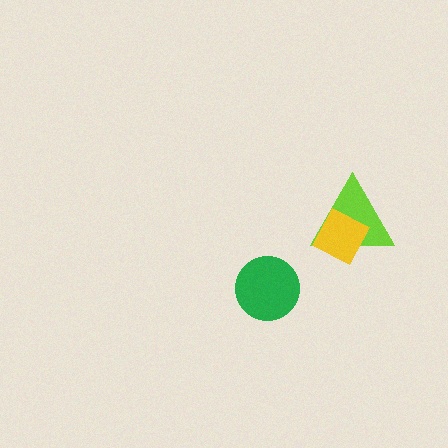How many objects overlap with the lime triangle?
1 object overlaps with the lime triangle.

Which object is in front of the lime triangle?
The yellow diamond is in front of the lime triangle.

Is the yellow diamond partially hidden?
No, no other shape covers it.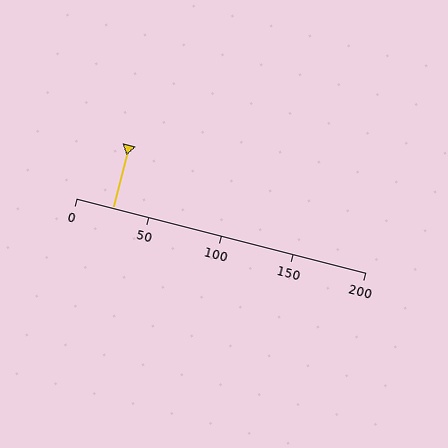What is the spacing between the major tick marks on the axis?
The major ticks are spaced 50 apart.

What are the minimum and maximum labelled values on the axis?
The axis runs from 0 to 200.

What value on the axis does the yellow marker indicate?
The marker indicates approximately 25.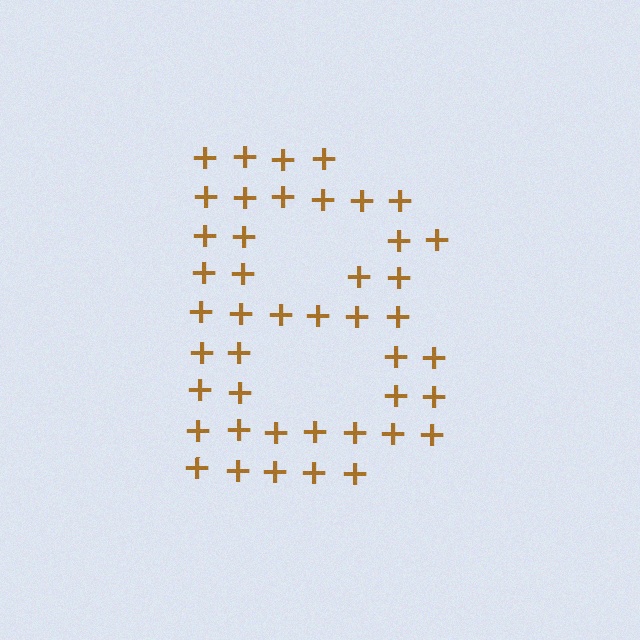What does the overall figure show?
The overall figure shows the letter B.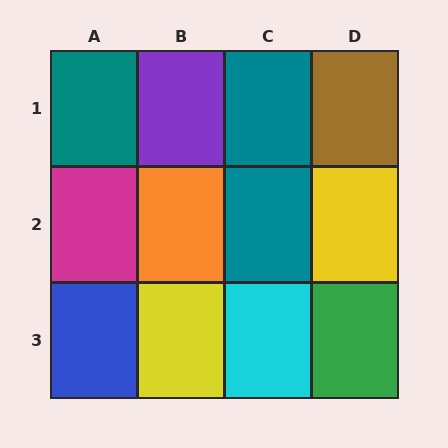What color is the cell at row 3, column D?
Green.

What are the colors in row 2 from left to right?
Magenta, orange, teal, yellow.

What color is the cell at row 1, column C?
Teal.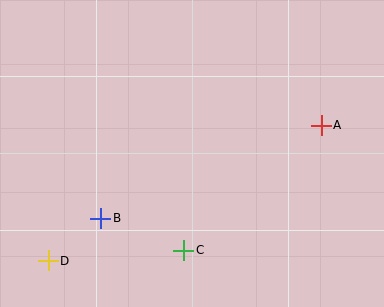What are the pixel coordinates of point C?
Point C is at (184, 250).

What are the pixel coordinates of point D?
Point D is at (48, 261).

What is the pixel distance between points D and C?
The distance between D and C is 136 pixels.